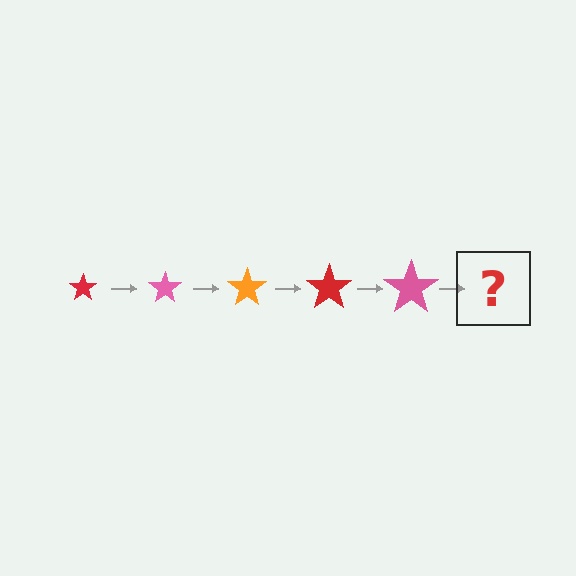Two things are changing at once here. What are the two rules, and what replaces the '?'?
The two rules are that the star grows larger each step and the color cycles through red, pink, and orange. The '?' should be an orange star, larger than the previous one.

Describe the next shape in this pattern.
It should be an orange star, larger than the previous one.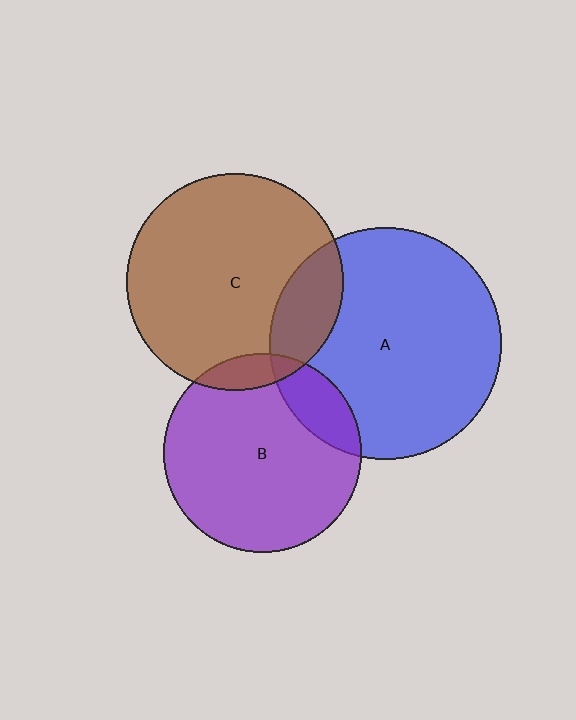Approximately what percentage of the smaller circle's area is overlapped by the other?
Approximately 15%.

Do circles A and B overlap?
Yes.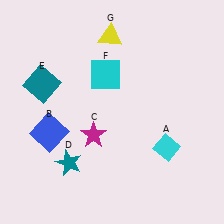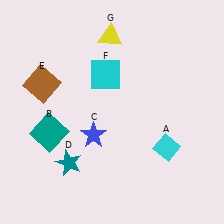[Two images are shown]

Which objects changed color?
B changed from blue to teal. C changed from magenta to blue. E changed from teal to brown.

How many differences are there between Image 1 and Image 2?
There are 3 differences between the two images.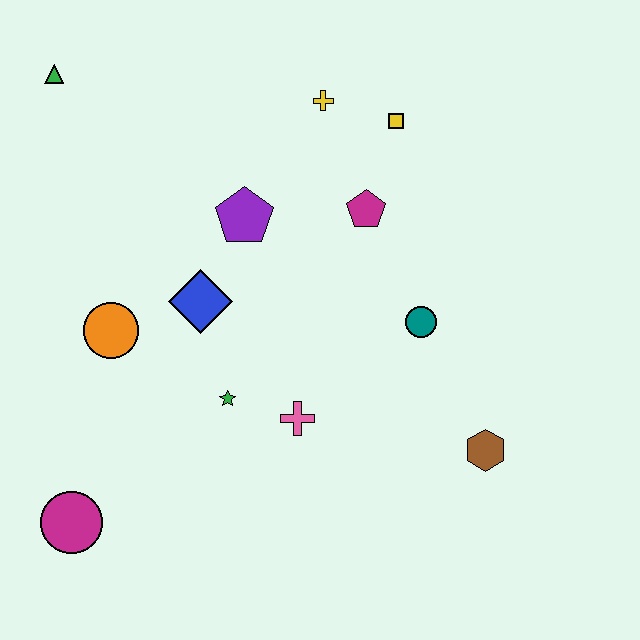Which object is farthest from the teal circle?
The green triangle is farthest from the teal circle.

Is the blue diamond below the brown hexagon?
No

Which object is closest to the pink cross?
The green star is closest to the pink cross.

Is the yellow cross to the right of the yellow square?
No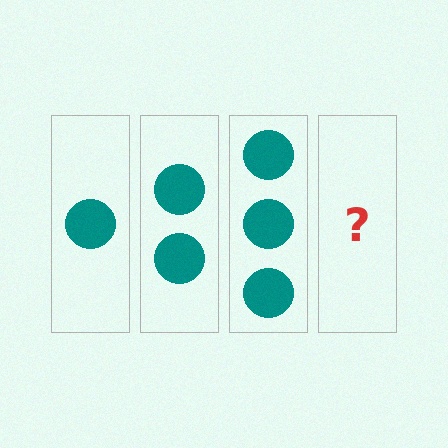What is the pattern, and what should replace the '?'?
The pattern is that each step adds one more circle. The '?' should be 4 circles.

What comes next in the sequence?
The next element should be 4 circles.